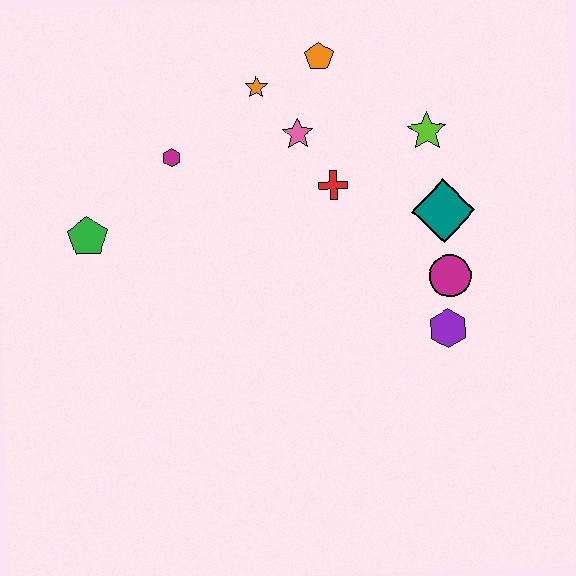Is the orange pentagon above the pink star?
Yes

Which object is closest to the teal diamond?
The magenta circle is closest to the teal diamond.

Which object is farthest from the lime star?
The green pentagon is farthest from the lime star.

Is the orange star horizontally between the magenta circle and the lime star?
No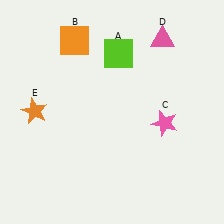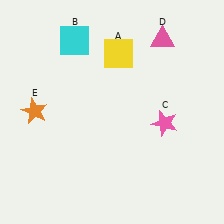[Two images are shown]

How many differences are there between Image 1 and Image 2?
There are 2 differences between the two images.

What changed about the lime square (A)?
In Image 1, A is lime. In Image 2, it changed to yellow.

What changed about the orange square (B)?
In Image 1, B is orange. In Image 2, it changed to cyan.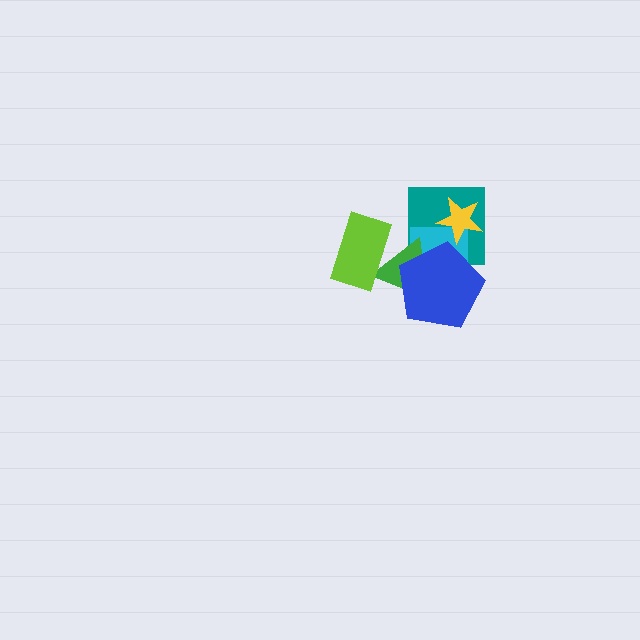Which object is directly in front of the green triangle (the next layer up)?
The blue pentagon is directly in front of the green triangle.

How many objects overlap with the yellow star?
2 objects overlap with the yellow star.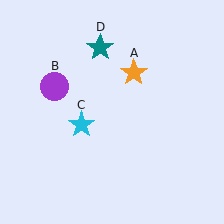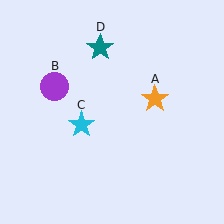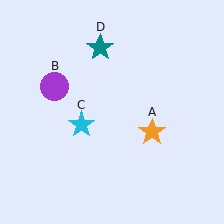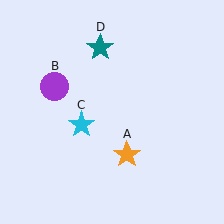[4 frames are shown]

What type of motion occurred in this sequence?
The orange star (object A) rotated clockwise around the center of the scene.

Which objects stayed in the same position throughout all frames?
Purple circle (object B) and cyan star (object C) and teal star (object D) remained stationary.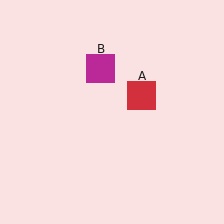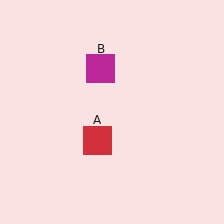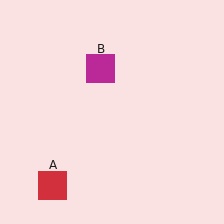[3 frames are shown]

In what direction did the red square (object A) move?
The red square (object A) moved down and to the left.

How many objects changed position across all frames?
1 object changed position: red square (object A).